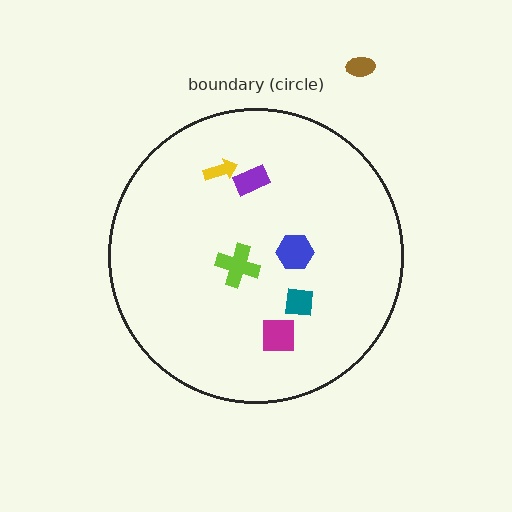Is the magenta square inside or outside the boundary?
Inside.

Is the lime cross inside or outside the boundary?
Inside.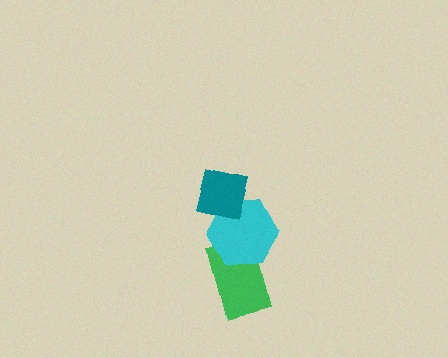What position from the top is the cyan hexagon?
The cyan hexagon is 2nd from the top.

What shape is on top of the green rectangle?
The cyan hexagon is on top of the green rectangle.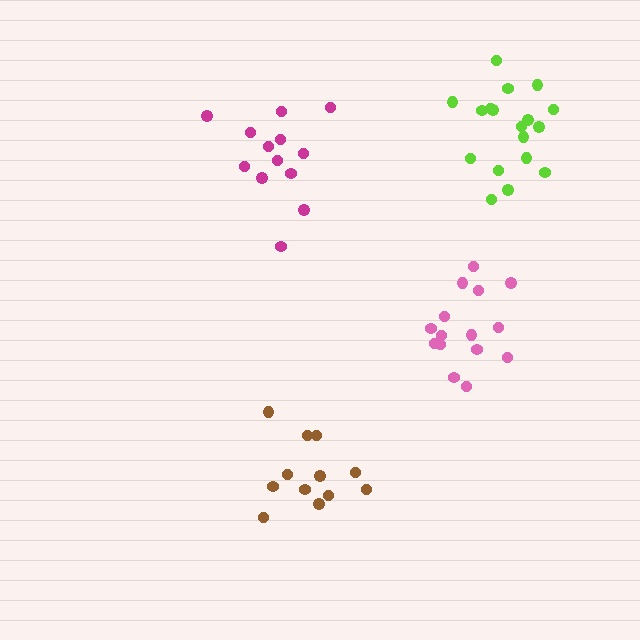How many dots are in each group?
Group 1: 12 dots, Group 2: 13 dots, Group 3: 15 dots, Group 4: 18 dots (58 total).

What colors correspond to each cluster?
The clusters are colored: brown, magenta, pink, lime.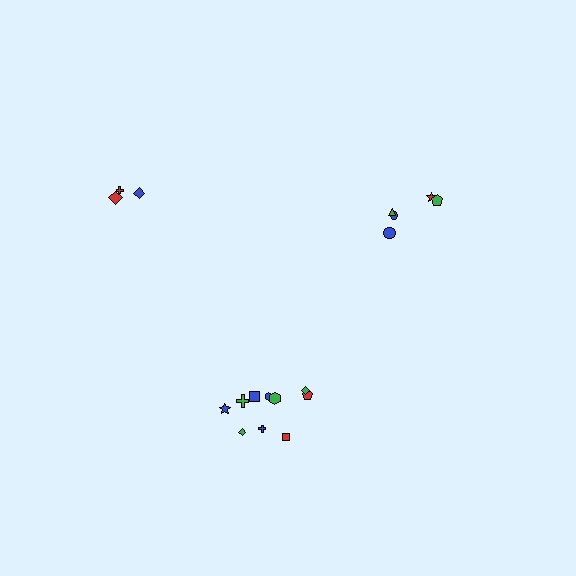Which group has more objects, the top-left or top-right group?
The top-right group.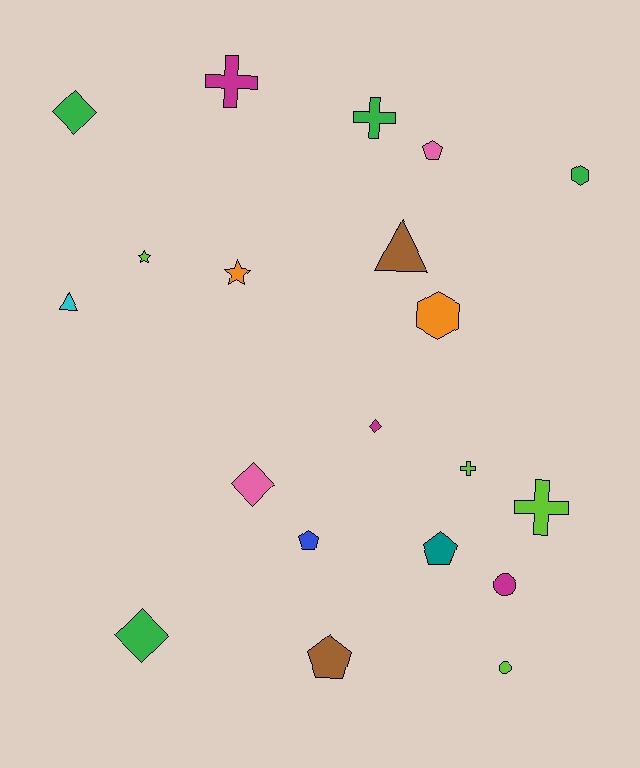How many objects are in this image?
There are 20 objects.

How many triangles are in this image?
There are 2 triangles.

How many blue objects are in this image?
There is 1 blue object.